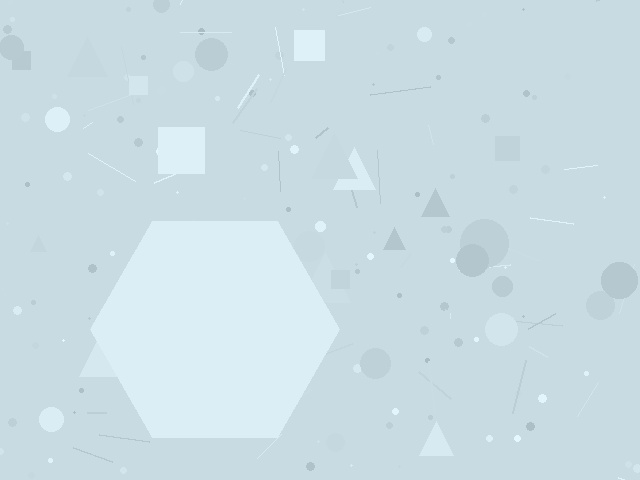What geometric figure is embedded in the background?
A hexagon is embedded in the background.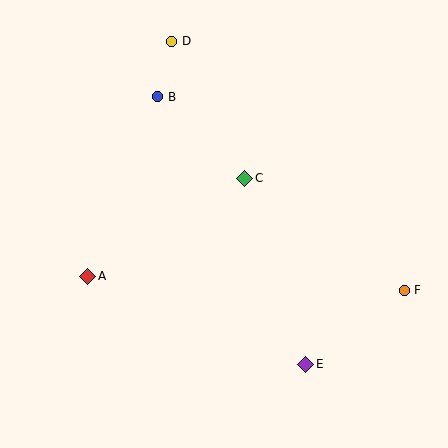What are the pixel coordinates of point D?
Point D is at (172, 41).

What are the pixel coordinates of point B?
Point B is at (158, 97).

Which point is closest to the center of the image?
Point C at (245, 178) is closest to the center.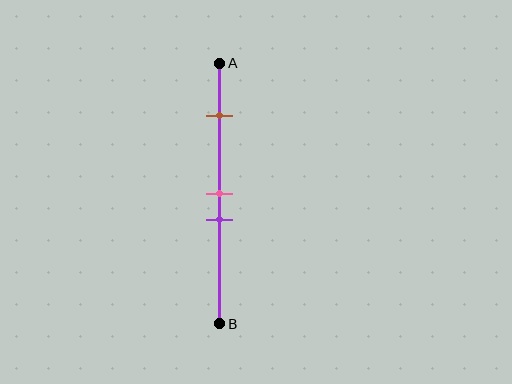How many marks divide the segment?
There are 3 marks dividing the segment.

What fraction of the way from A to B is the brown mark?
The brown mark is approximately 20% (0.2) of the way from A to B.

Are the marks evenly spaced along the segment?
No, the marks are not evenly spaced.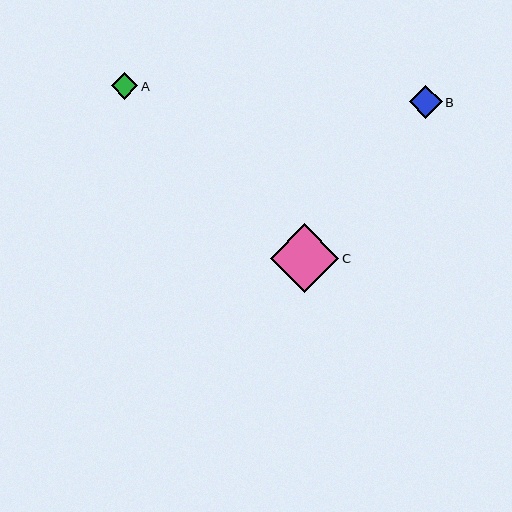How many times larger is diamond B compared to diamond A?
Diamond B is approximately 1.3 times the size of diamond A.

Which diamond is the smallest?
Diamond A is the smallest with a size of approximately 26 pixels.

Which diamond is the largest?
Diamond C is the largest with a size of approximately 69 pixels.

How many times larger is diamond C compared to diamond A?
Diamond C is approximately 2.6 times the size of diamond A.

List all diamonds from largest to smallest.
From largest to smallest: C, B, A.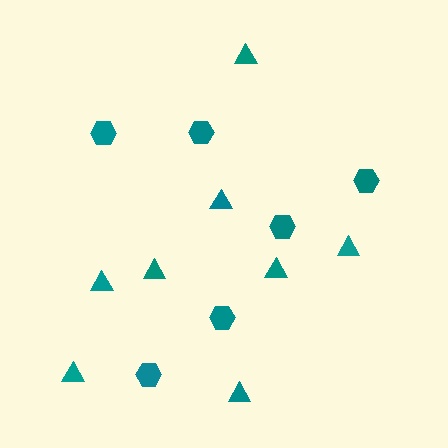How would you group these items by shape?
There are 2 groups: one group of triangles (8) and one group of hexagons (6).